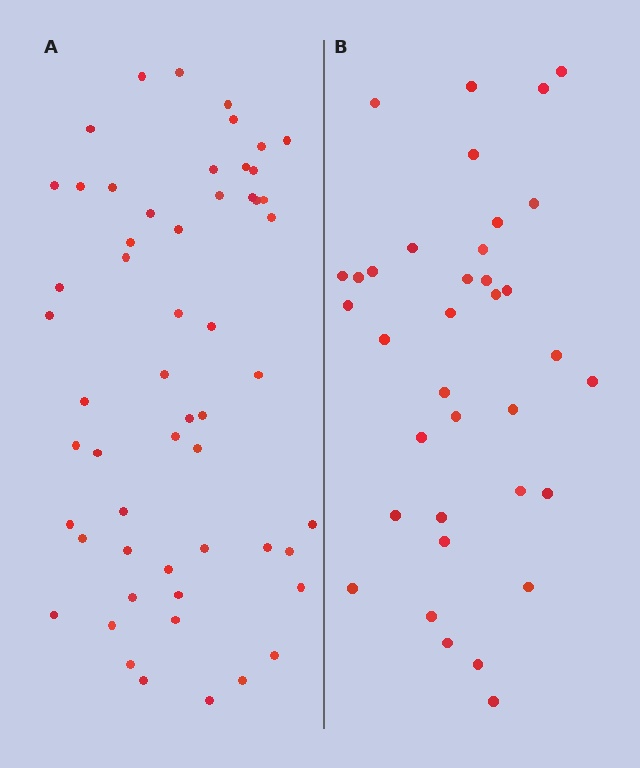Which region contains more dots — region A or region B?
Region A (the left region) has more dots.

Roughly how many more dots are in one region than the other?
Region A has approximately 20 more dots than region B.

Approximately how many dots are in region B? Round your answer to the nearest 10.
About 40 dots. (The exact count is 36, which rounds to 40.)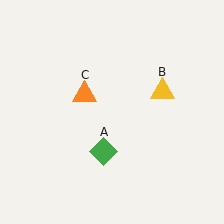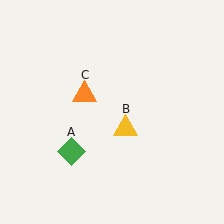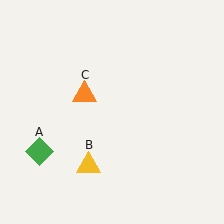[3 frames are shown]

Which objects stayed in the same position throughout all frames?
Orange triangle (object C) remained stationary.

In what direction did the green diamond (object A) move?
The green diamond (object A) moved left.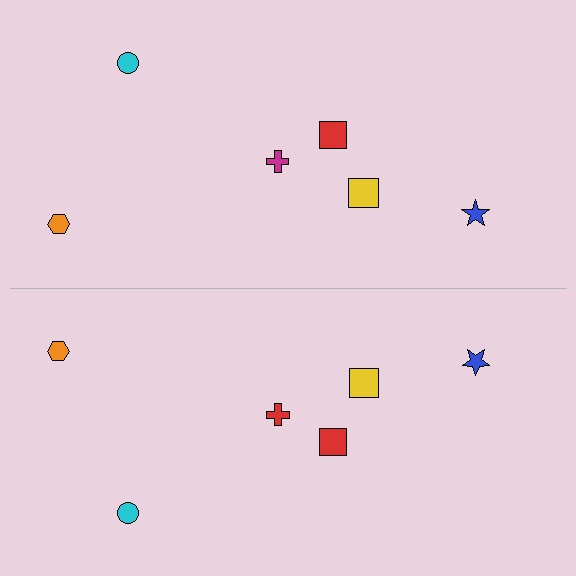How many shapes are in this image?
There are 12 shapes in this image.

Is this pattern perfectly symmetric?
No, the pattern is not perfectly symmetric. The red cross on the bottom side breaks the symmetry — its mirror counterpart is magenta.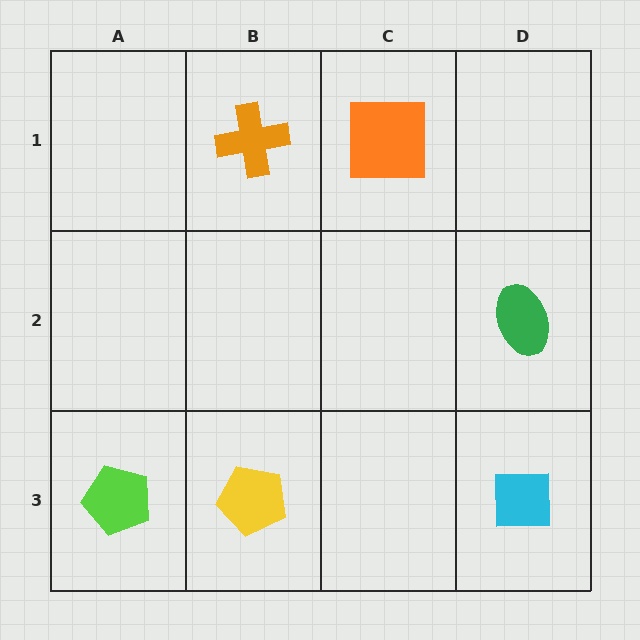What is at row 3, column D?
A cyan square.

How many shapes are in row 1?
2 shapes.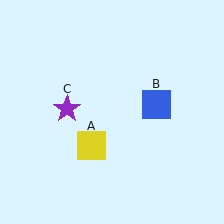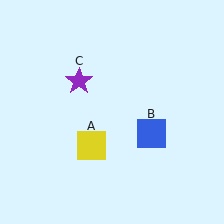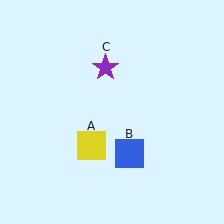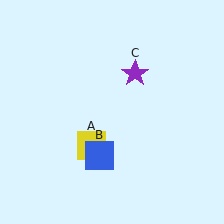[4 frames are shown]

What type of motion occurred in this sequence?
The blue square (object B), purple star (object C) rotated clockwise around the center of the scene.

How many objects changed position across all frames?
2 objects changed position: blue square (object B), purple star (object C).